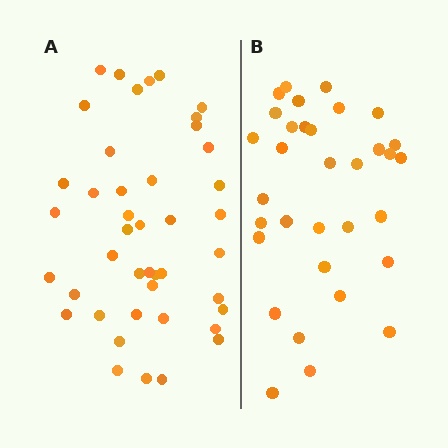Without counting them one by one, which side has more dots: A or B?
Region A (the left region) has more dots.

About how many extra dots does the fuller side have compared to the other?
Region A has roughly 10 or so more dots than region B.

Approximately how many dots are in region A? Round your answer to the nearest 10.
About 40 dots. (The exact count is 43, which rounds to 40.)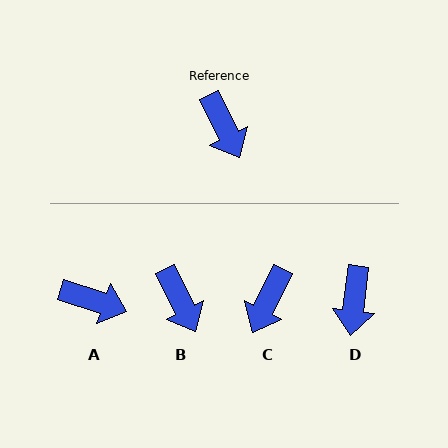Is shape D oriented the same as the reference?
No, it is off by about 33 degrees.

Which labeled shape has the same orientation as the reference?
B.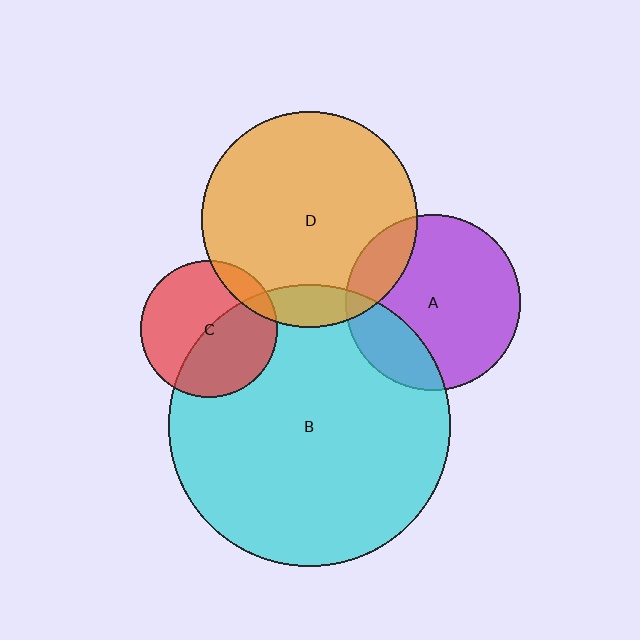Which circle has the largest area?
Circle B (cyan).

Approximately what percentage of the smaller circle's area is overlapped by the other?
Approximately 15%.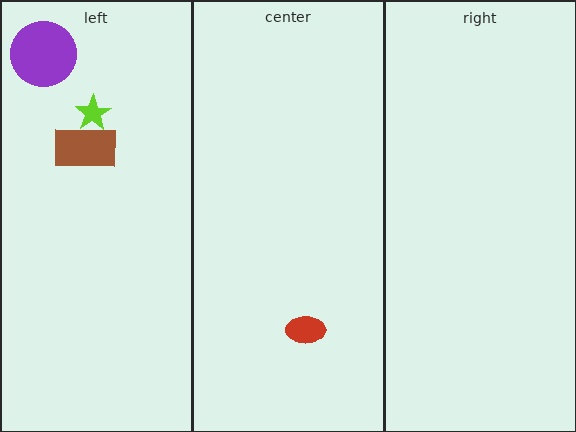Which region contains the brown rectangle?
The left region.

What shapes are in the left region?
The lime star, the purple circle, the brown rectangle.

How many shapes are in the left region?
3.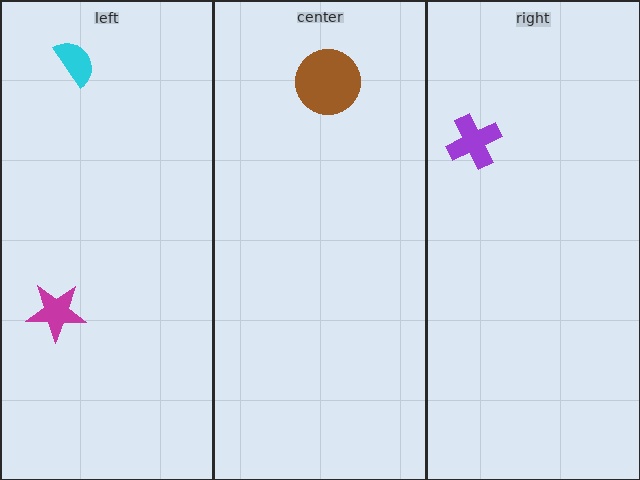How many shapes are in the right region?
1.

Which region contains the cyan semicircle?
The left region.